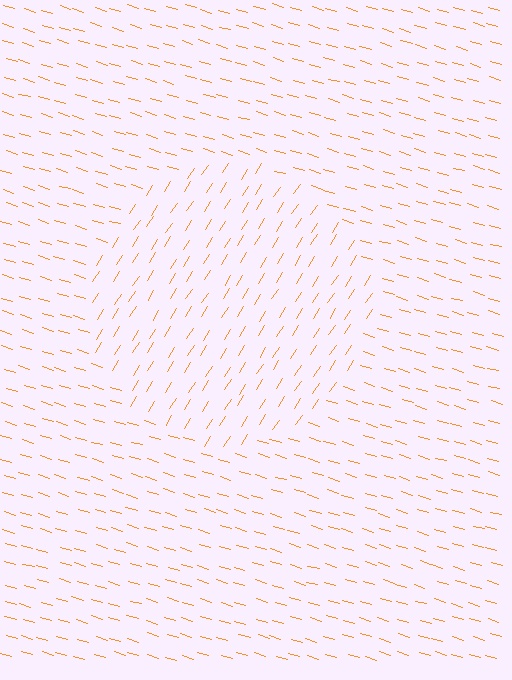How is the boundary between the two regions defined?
The boundary is defined purely by a change in line orientation (approximately 74 degrees difference). All lines are the same color and thickness.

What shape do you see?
I see a circle.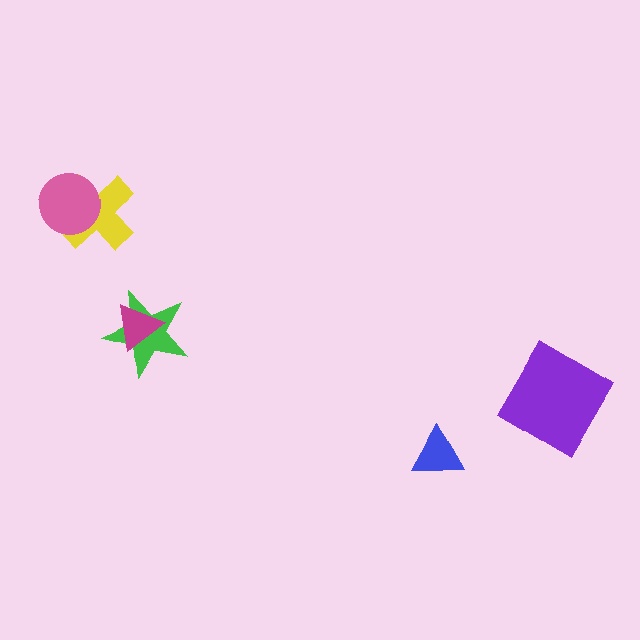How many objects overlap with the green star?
1 object overlaps with the green star.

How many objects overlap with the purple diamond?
0 objects overlap with the purple diamond.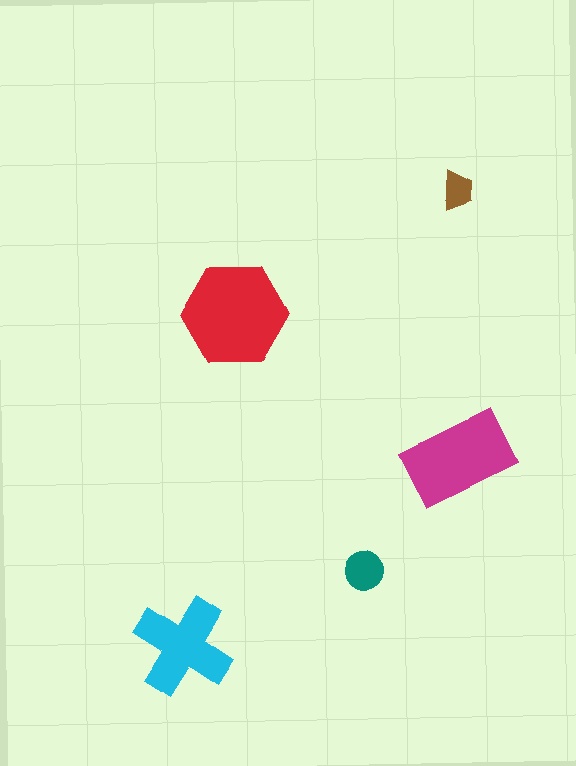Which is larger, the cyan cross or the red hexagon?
The red hexagon.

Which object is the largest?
The red hexagon.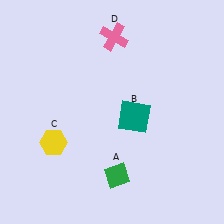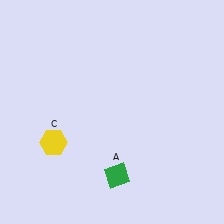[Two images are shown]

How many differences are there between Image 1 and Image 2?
There are 2 differences between the two images.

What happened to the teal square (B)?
The teal square (B) was removed in Image 2. It was in the bottom-right area of Image 1.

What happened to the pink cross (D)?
The pink cross (D) was removed in Image 2. It was in the top-right area of Image 1.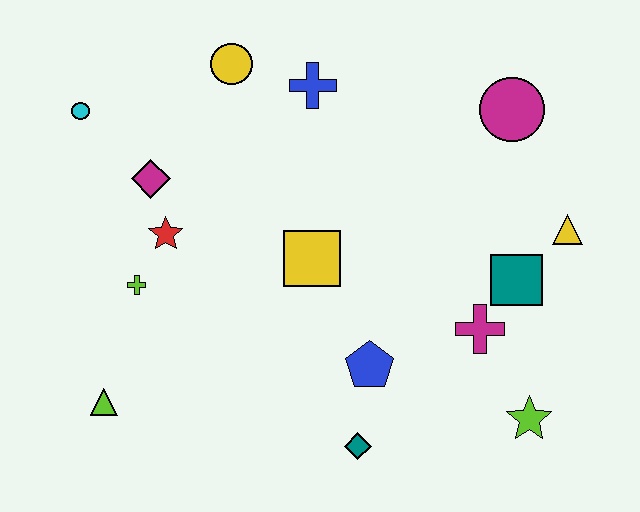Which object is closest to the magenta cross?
The teal square is closest to the magenta cross.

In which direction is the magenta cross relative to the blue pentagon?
The magenta cross is to the right of the blue pentagon.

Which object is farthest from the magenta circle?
The lime triangle is farthest from the magenta circle.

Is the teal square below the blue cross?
Yes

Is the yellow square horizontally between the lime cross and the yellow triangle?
Yes